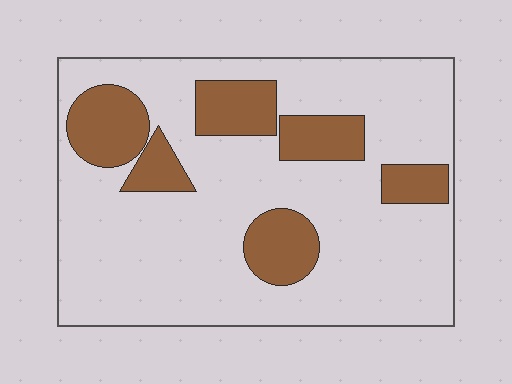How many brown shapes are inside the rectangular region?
6.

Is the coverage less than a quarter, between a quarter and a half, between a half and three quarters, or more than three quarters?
Less than a quarter.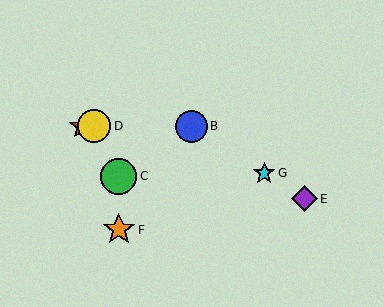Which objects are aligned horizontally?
Objects A, B, D are aligned horizontally.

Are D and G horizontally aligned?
No, D is at y≈126 and G is at y≈173.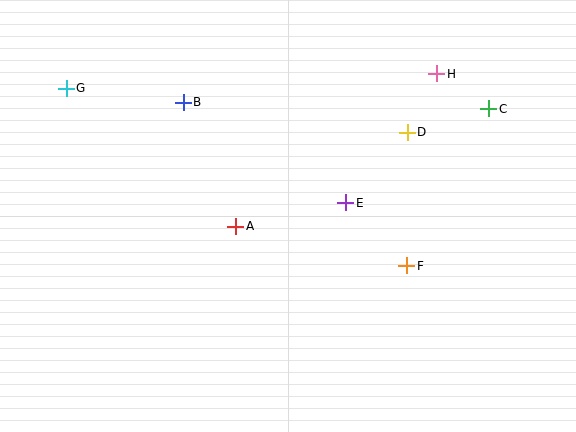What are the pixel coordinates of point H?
Point H is at (437, 74).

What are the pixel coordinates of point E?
Point E is at (346, 203).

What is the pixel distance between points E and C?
The distance between E and C is 171 pixels.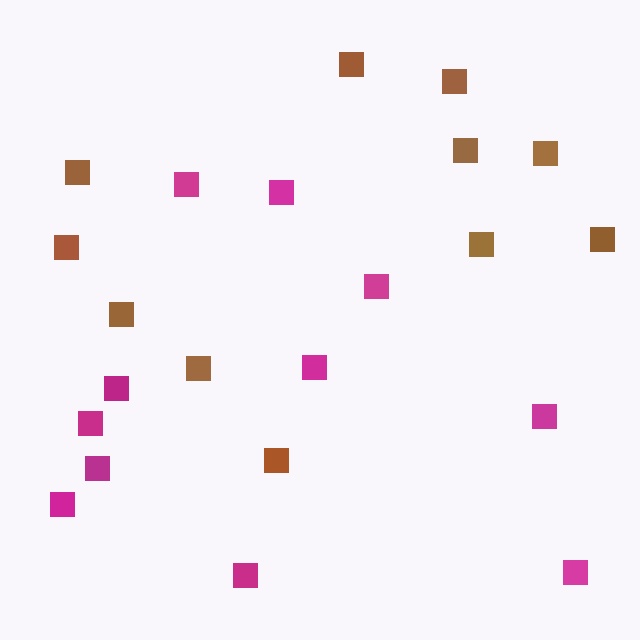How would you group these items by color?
There are 2 groups: one group of brown squares (11) and one group of magenta squares (11).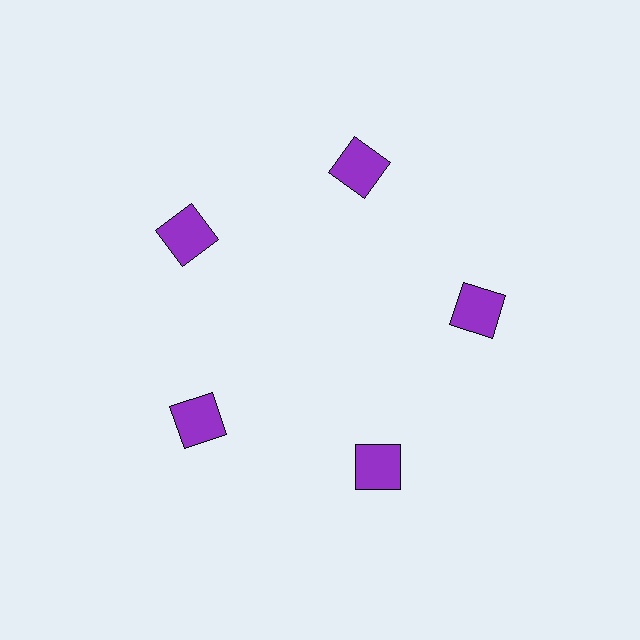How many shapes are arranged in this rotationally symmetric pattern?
There are 5 shapes, arranged in 5 groups of 1.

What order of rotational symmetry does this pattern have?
This pattern has 5-fold rotational symmetry.